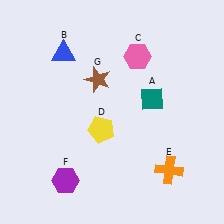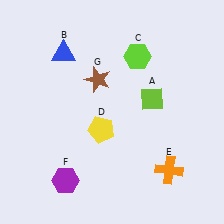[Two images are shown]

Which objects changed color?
A changed from teal to lime. C changed from pink to lime.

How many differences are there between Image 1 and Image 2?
There are 2 differences between the two images.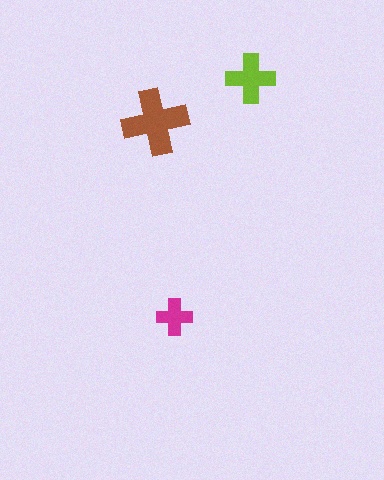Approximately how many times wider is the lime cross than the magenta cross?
About 1.5 times wider.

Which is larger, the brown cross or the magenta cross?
The brown one.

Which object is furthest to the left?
The brown cross is leftmost.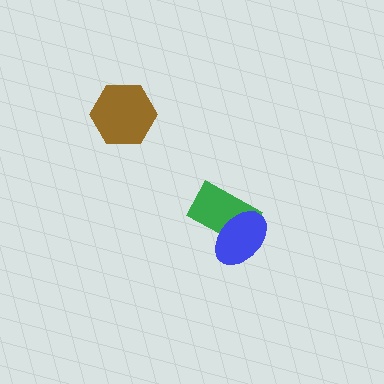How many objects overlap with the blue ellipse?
1 object overlaps with the blue ellipse.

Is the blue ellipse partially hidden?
No, no other shape covers it.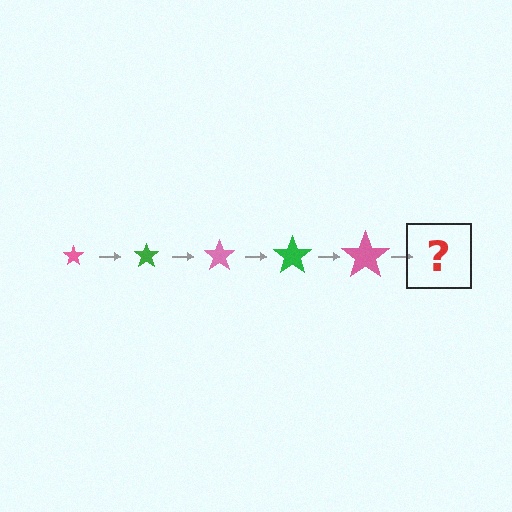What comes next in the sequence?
The next element should be a green star, larger than the previous one.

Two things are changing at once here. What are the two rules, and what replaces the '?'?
The two rules are that the star grows larger each step and the color cycles through pink and green. The '?' should be a green star, larger than the previous one.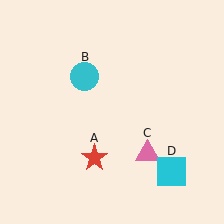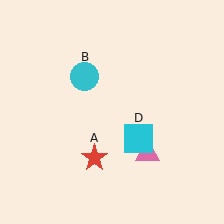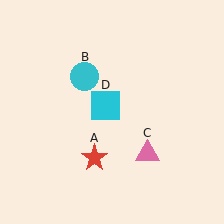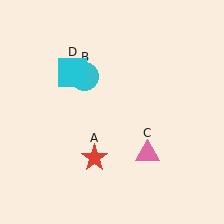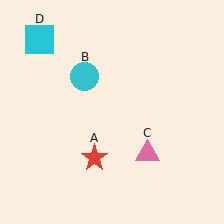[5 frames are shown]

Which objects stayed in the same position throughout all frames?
Red star (object A) and cyan circle (object B) and pink triangle (object C) remained stationary.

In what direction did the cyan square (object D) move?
The cyan square (object D) moved up and to the left.